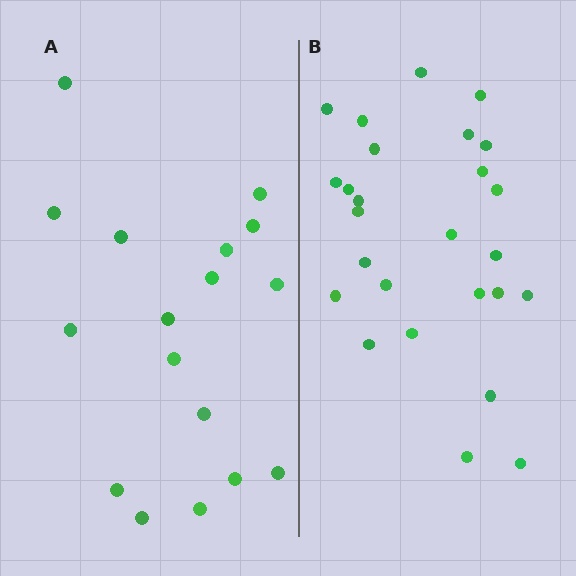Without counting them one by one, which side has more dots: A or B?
Region B (the right region) has more dots.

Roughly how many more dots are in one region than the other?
Region B has roughly 8 or so more dots than region A.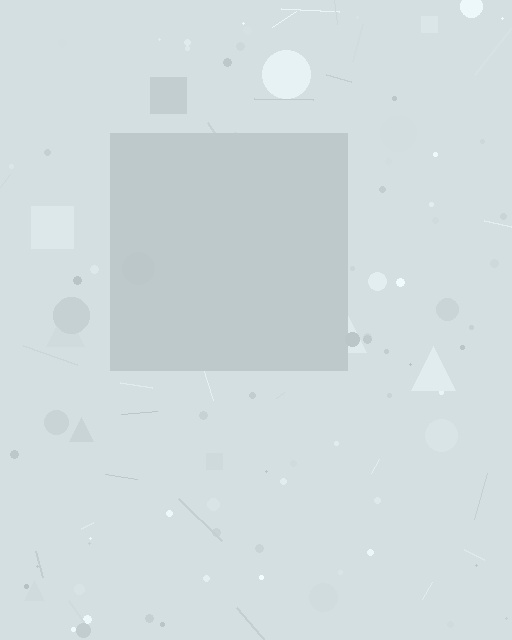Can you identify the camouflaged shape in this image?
The camouflaged shape is a square.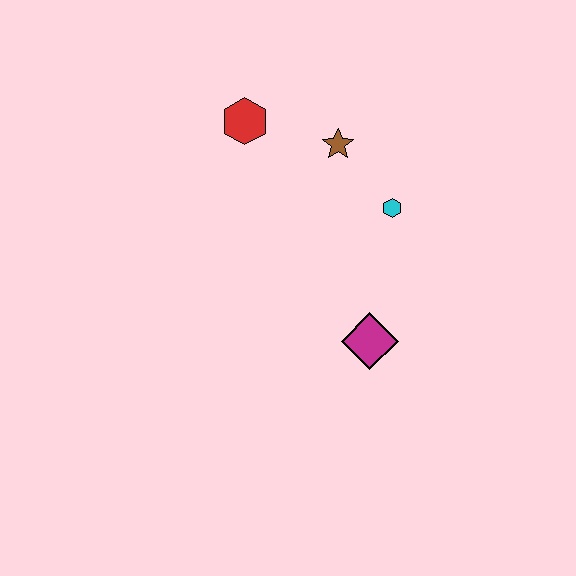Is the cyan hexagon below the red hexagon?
Yes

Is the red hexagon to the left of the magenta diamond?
Yes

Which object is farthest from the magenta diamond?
The red hexagon is farthest from the magenta diamond.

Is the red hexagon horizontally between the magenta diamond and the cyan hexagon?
No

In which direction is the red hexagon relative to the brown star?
The red hexagon is to the left of the brown star.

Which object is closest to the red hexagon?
The brown star is closest to the red hexagon.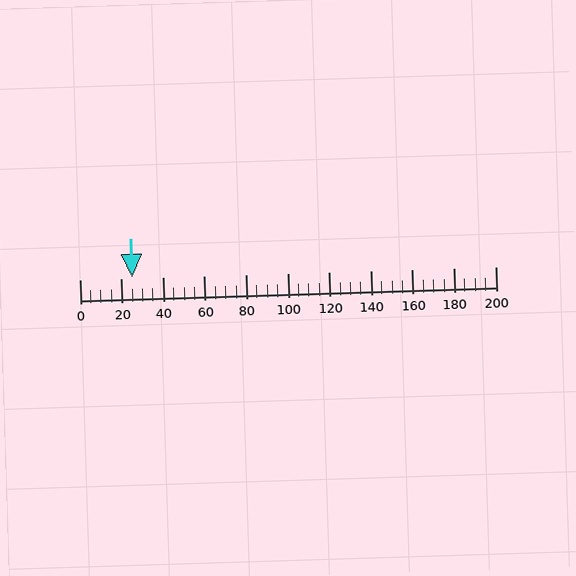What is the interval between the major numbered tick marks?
The major tick marks are spaced 20 units apart.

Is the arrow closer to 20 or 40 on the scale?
The arrow is closer to 20.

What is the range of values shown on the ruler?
The ruler shows values from 0 to 200.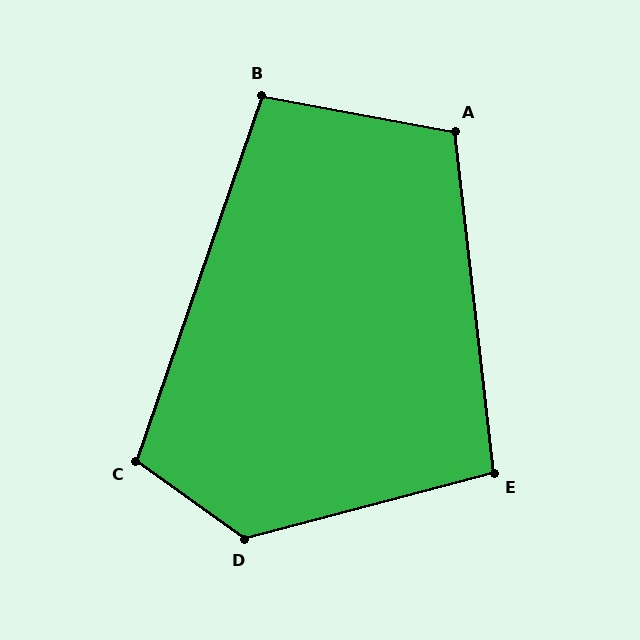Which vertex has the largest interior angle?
D, at approximately 129 degrees.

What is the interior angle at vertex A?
Approximately 107 degrees (obtuse).